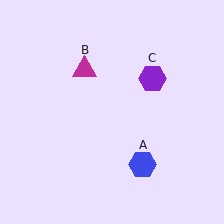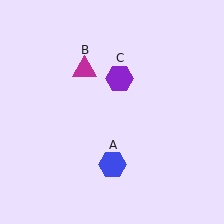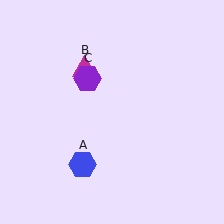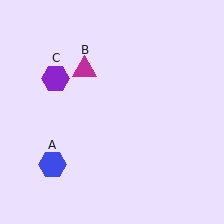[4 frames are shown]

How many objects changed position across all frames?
2 objects changed position: blue hexagon (object A), purple hexagon (object C).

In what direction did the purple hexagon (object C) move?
The purple hexagon (object C) moved left.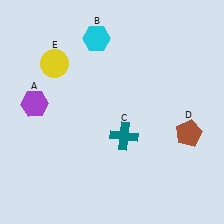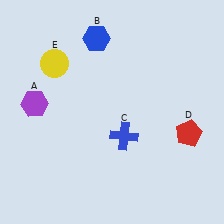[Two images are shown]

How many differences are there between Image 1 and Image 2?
There are 3 differences between the two images.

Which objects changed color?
B changed from cyan to blue. C changed from teal to blue. D changed from brown to red.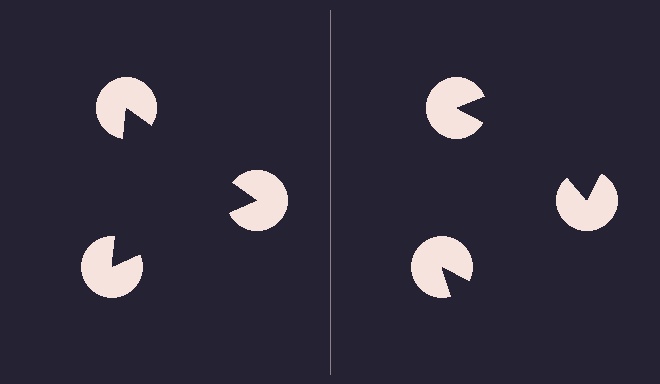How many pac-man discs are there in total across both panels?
6 — 3 on each side.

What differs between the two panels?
The pac-man discs are positioned identically on both sides; only the wedge orientations differ. On the left they align to a triangle; on the right they are misaligned.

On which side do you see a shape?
An illusory triangle appears on the left side. On the right side the wedge cuts are rotated, so no coherent shape forms.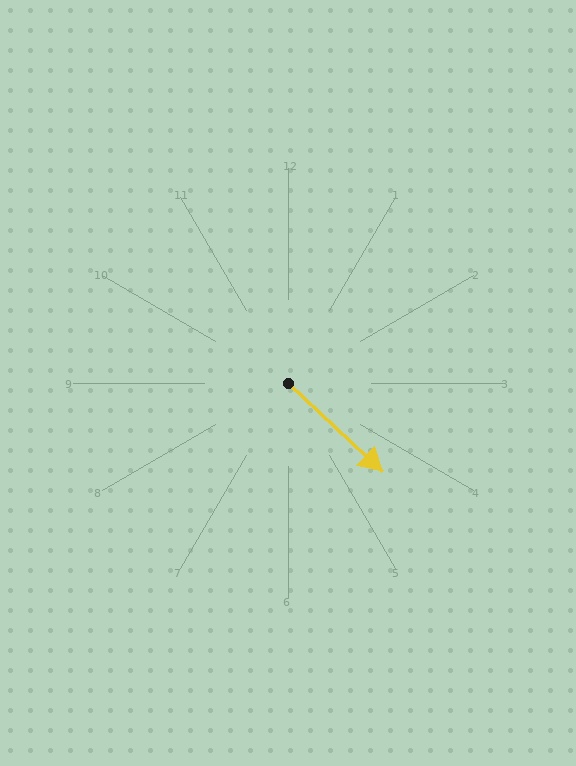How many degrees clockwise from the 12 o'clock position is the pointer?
Approximately 133 degrees.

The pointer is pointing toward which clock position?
Roughly 4 o'clock.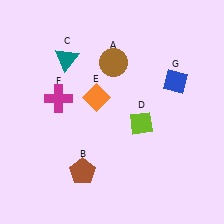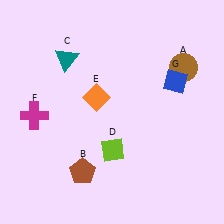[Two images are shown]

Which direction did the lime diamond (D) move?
The lime diamond (D) moved left.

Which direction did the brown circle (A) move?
The brown circle (A) moved right.